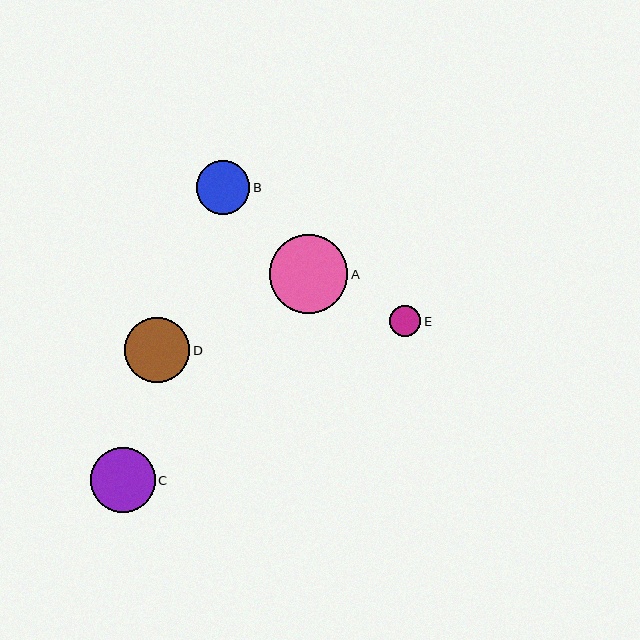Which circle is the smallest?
Circle E is the smallest with a size of approximately 31 pixels.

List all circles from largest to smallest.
From largest to smallest: A, D, C, B, E.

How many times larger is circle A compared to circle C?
Circle A is approximately 1.2 times the size of circle C.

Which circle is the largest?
Circle A is the largest with a size of approximately 79 pixels.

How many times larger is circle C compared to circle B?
Circle C is approximately 1.2 times the size of circle B.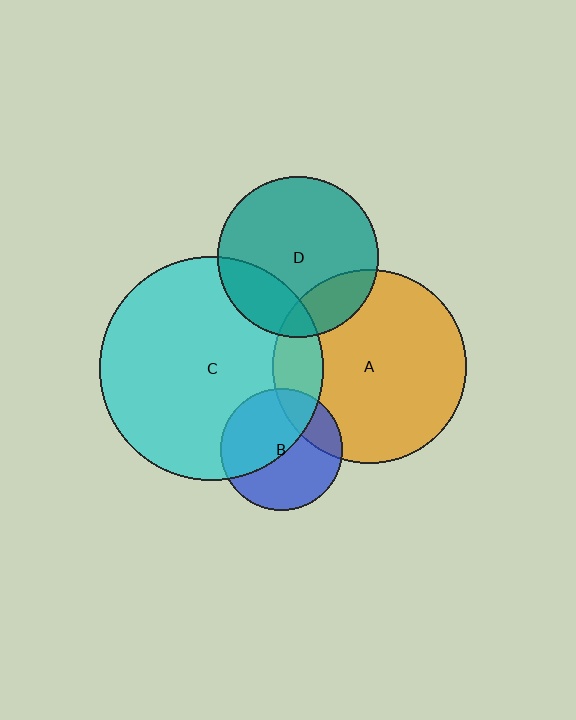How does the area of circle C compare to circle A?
Approximately 1.3 times.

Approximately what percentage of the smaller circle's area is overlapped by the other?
Approximately 50%.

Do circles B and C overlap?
Yes.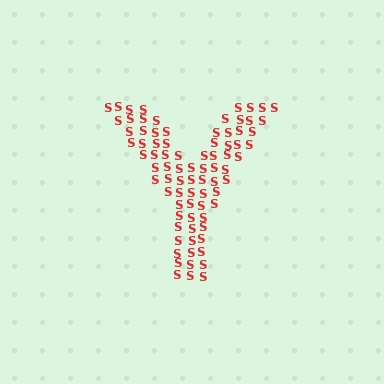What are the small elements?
The small elements are letter S's.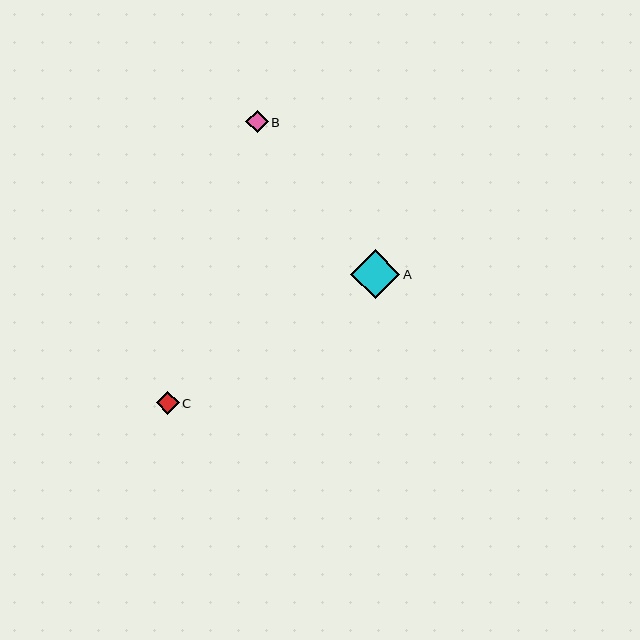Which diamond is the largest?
Diamond A is the largest with a size of approximately 49 pixels.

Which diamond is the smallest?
Diamond B is the smallest with a size of approximately 22 pixels.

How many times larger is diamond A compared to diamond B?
Diamond A is approximately 2.2 times the size of diamond B.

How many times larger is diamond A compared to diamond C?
Diamond A is approximately 2.2 times the size of diamond C.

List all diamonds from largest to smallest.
From largest to smallest: A, C, B.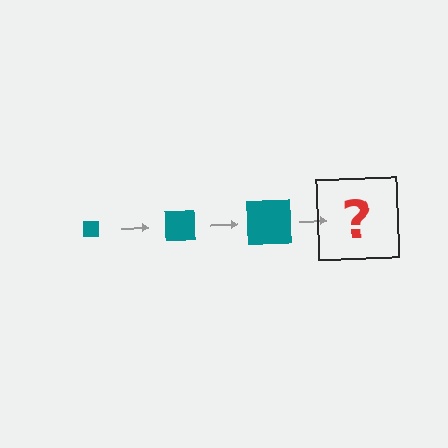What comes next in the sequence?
The next element should be a teal square, larger than the previous one.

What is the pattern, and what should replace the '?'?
The pattern is that the square gets progressively larger each step. The '?' should be a teal square, larger than the previous one.